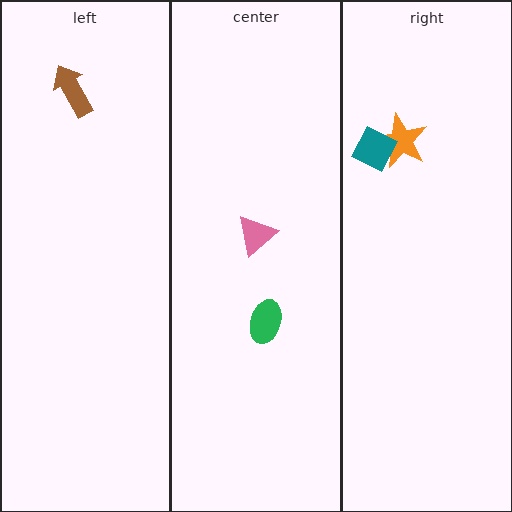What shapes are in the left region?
The brown arrow.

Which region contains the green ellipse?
The center region.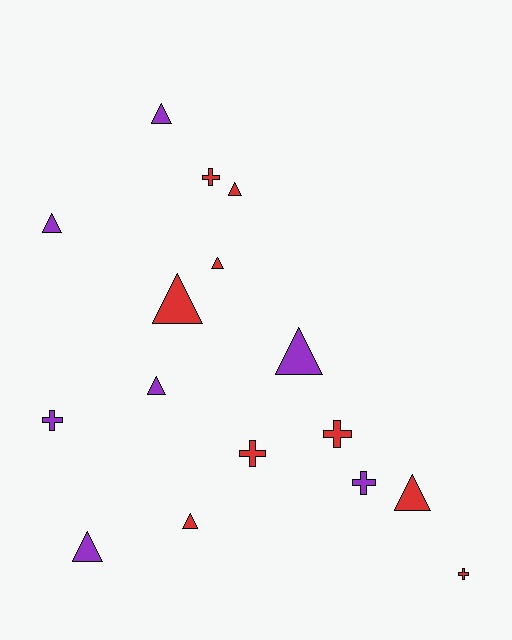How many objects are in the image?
There are 16 objects.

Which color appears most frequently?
Red, with 9 objects.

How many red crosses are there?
There are 4 red crosses.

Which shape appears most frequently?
Triangle, with 10 objects.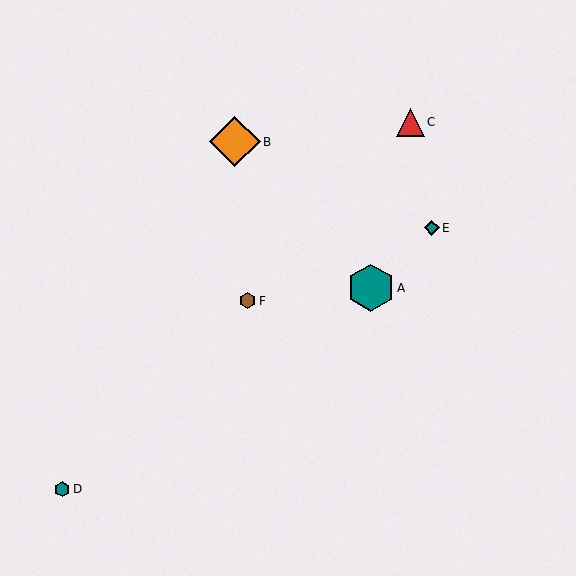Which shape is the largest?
The orange diamond (labeled B) is the largest.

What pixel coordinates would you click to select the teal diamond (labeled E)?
Click at (432, 228) to select the teal diamond E.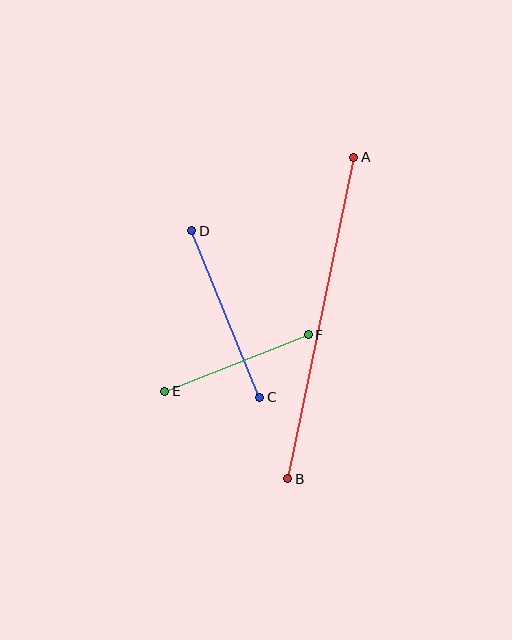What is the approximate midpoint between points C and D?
The midpoint is at approximately (226, 314) pixels.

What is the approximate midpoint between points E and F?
The midpoint is at approximately (237, 363) pixels.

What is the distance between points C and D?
The distance is approximately 180 pixels.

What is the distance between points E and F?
The distance is approximately 154 pixels.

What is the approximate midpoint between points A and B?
The midpoint is at approximately (321, 318) pixels.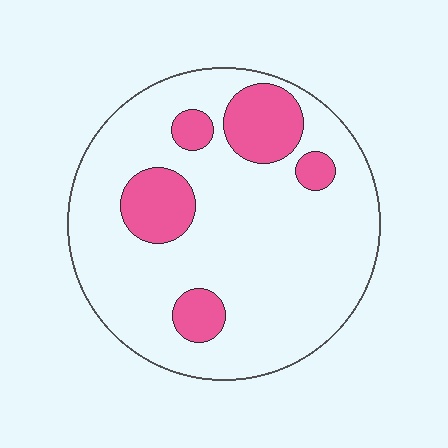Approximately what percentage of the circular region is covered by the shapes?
Approximately 20%.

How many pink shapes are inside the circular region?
5.